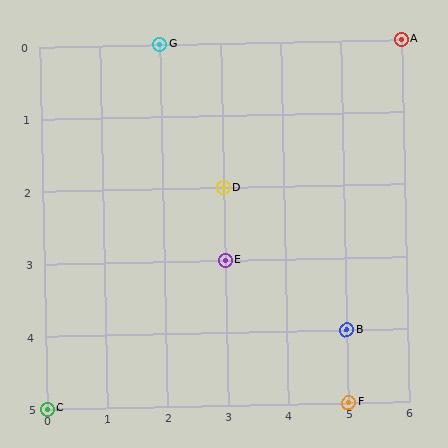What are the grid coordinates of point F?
Point F is at grid coordinates (5, 5).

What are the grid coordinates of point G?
Point G is at grid coordinates (2, 0).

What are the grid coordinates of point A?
Point A is at grid coordinates (6, 0).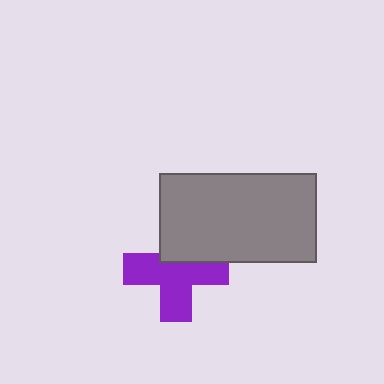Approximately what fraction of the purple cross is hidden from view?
Roughly 33% of the purple cross is hidden behind the gray rectangle.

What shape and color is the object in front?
The object in front is a gray rectangle.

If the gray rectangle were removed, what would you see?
You would see the complete purple cross.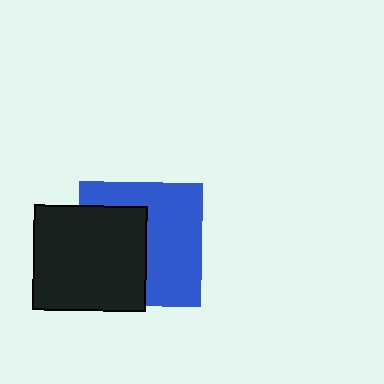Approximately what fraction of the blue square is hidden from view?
Roughly 44% of the blue square is hidden behind the black rectangle.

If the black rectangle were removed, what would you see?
You would see the complete blue square.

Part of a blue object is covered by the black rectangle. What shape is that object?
It is a square.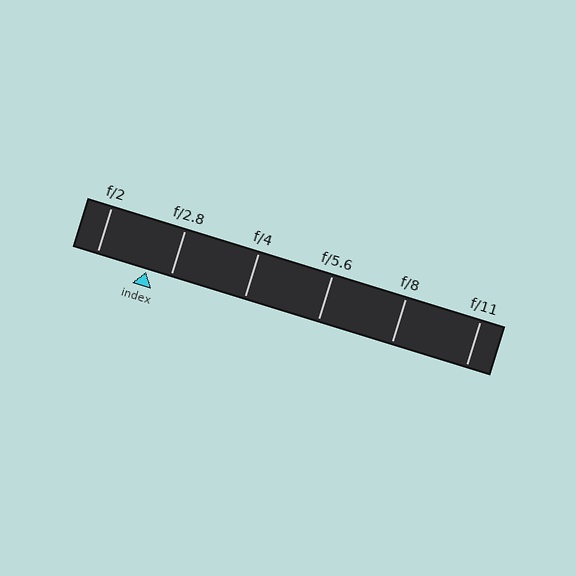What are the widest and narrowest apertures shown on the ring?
The widest aperture shown is f/2 and the narrowest is f/11.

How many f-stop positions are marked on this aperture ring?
There are 6 f-stop positions marked.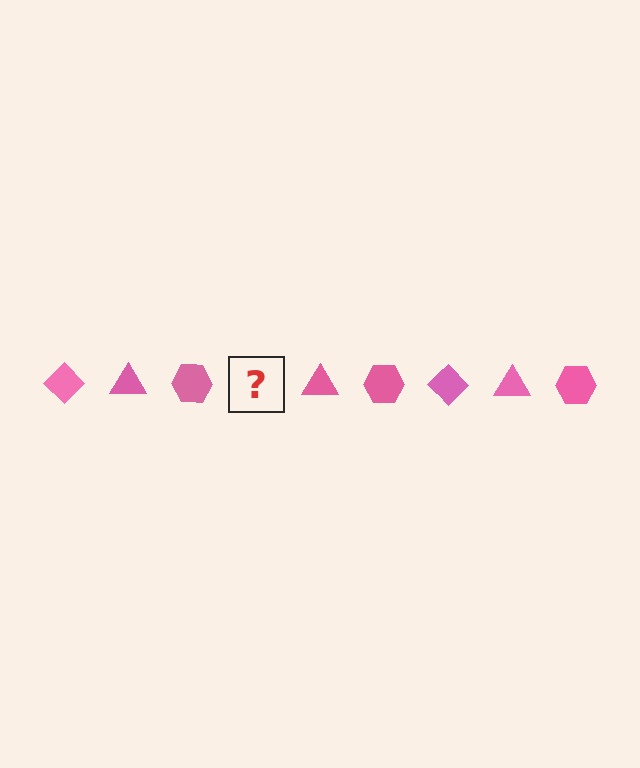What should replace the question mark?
The question mark should be replaced with a pink diamond.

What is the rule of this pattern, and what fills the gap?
The rule is that the pattern cycles through diamond, triangle, hexagon shapes in pink. The gap should be filled with a pink diamond.